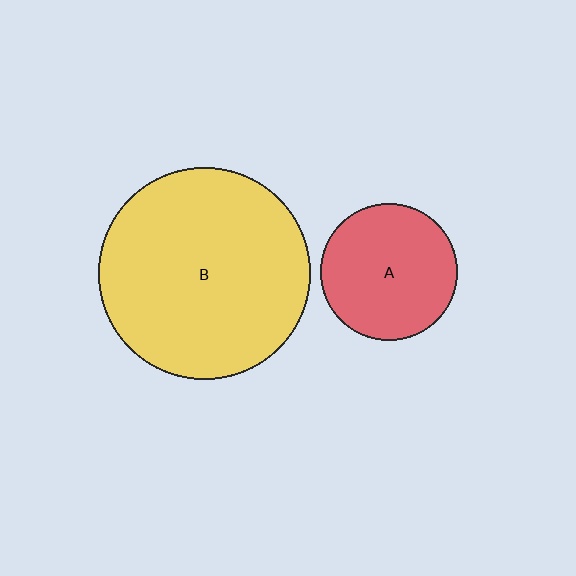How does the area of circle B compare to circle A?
Approximately 2.4 times.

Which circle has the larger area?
Circle B (yellow).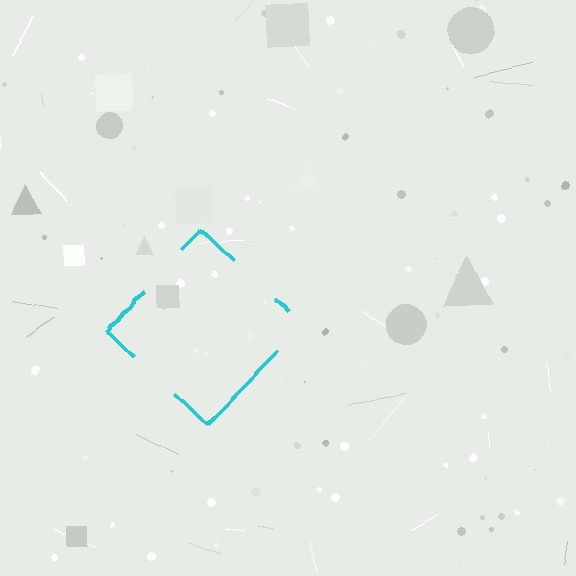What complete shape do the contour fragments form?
The contour fragments form a diamond.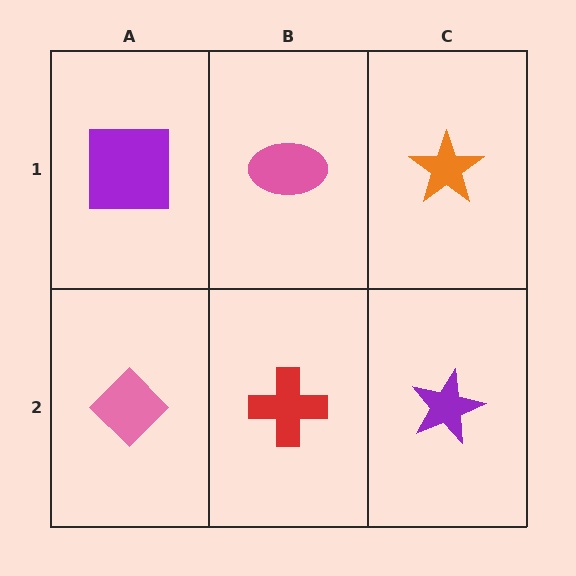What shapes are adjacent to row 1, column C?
A purple star (row 2, column C), a pink ellipse (row 1, column B).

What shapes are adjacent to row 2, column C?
An orange star (row 1, column C), a red cross (row 2, column B).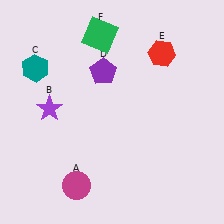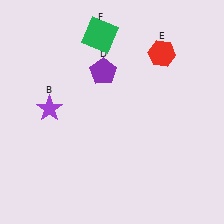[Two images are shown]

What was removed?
The teal hexagon (C), the magenta circle (A) were removed in Image 2.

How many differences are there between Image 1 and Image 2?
There are 2 differences between the two images.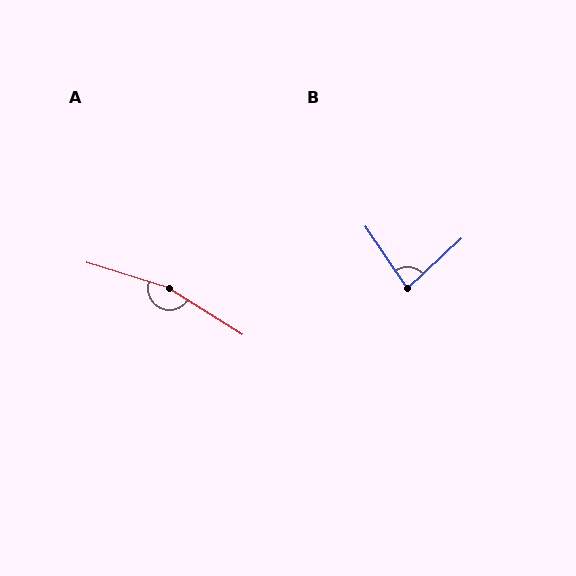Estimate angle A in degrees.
Approximately 165 degrees.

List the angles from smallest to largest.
B (82°), A (165°).